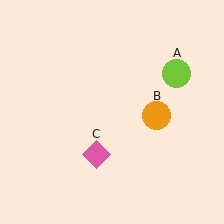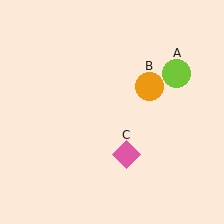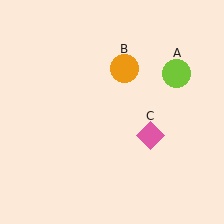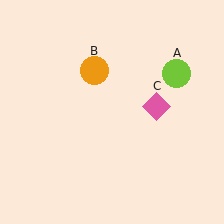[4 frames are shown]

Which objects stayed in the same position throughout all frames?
Lime circle (object A) remained stationary.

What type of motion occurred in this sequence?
The orange circle (object B), pink diamond (object C) rotated counterclockwise around the center of the scene.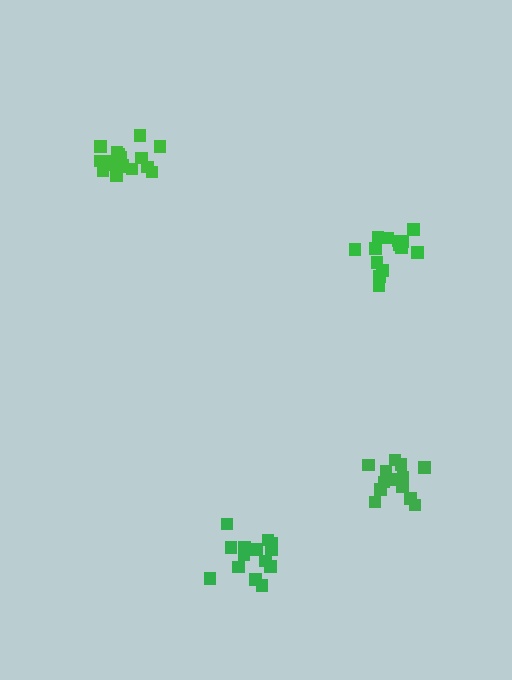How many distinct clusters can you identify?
There are 4 distinct clusters.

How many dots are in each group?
Group 1: 14 dots, Group 2: 14 dots, Group 3: 17 dots, Group 4: 13 dots (58 total).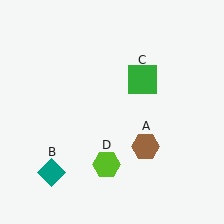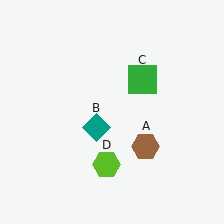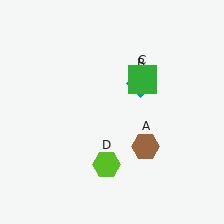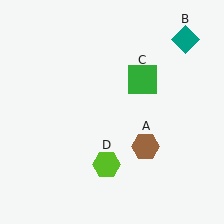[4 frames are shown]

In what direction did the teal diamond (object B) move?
The teal diamond (object B) moved up and to the right.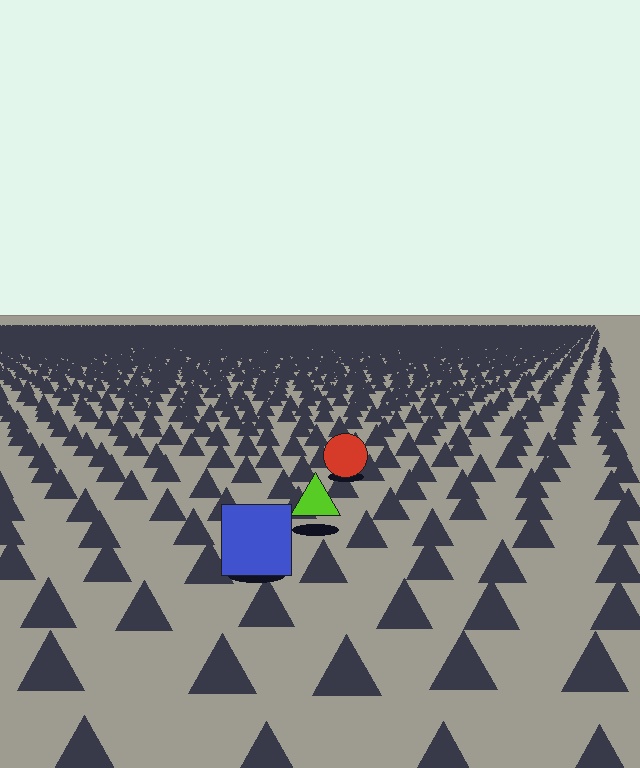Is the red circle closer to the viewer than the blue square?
No. The blue square is closer — you can tell from the texture gradient: the ground texture is coarser near it.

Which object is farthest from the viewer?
The red circle is farthest from the viewer. It appears smaller and the ground texture around it is denser.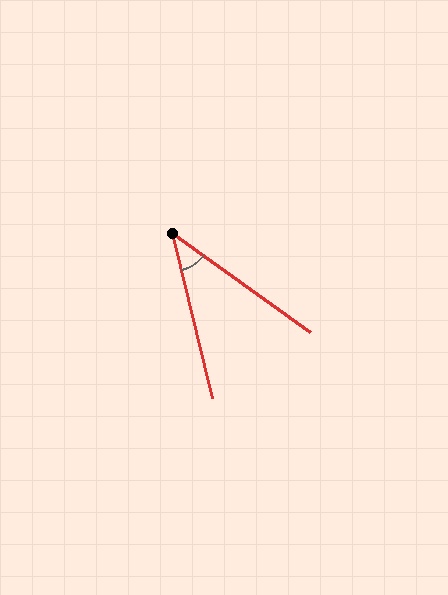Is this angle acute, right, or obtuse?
It is acute.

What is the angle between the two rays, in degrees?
Approximately 41 degrees.